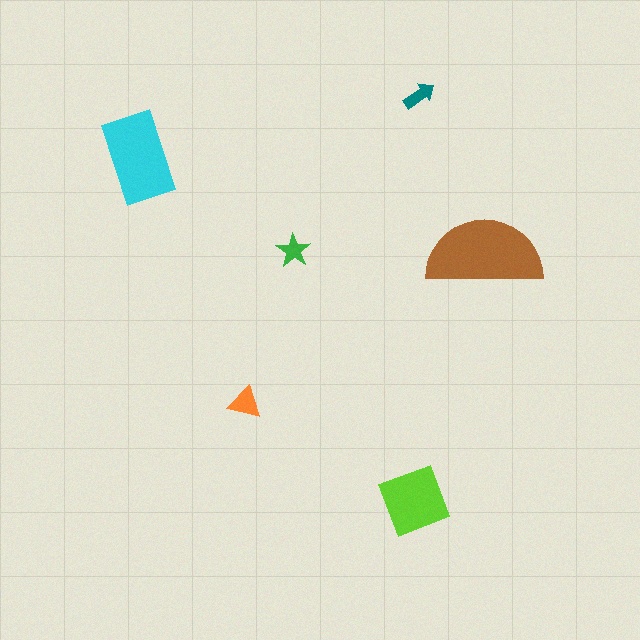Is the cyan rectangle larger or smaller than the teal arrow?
Larger.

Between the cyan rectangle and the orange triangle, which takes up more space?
The cyan rectangle.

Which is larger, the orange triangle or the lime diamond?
The lime diamond.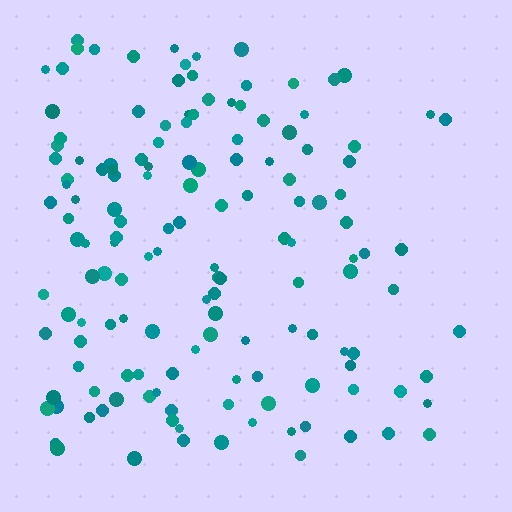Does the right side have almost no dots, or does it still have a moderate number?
Still a moderate number, just noticeably fewer than the left.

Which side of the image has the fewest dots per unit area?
The right.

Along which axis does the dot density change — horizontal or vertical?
Horizontal.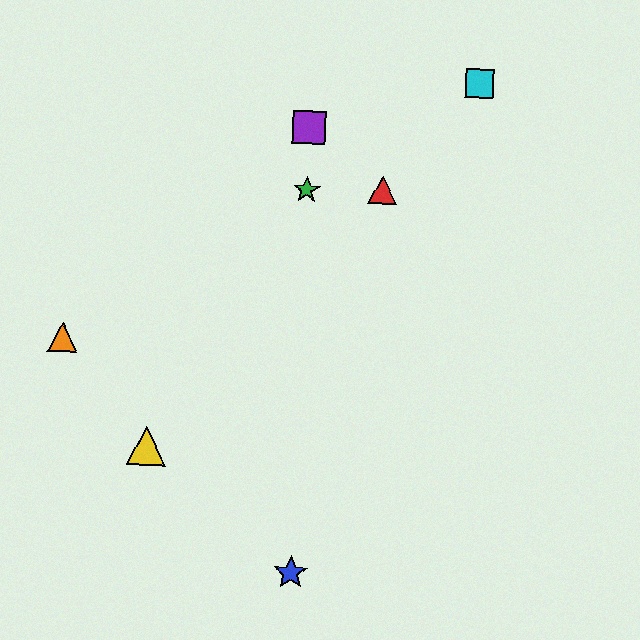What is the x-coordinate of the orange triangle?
The orange triangle is at x≈62.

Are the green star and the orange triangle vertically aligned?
No, the green star is at x≈307 and the orange triangle is at x≈62.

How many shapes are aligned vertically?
3 shapes (the blue star, the green star, the purple square) are aligned vertically.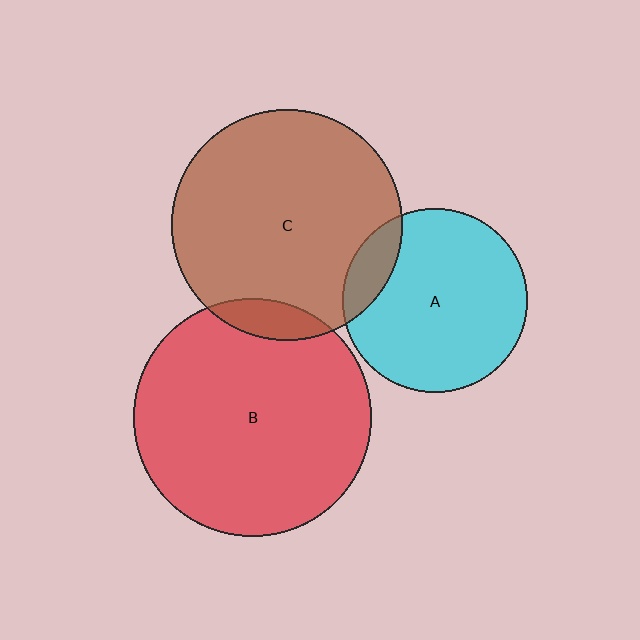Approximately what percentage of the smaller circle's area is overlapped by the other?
Approximately 15%.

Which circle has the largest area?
Circle B (red).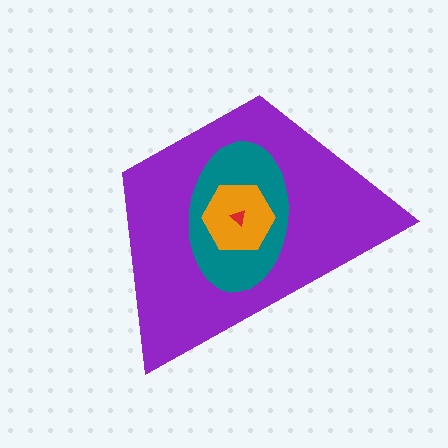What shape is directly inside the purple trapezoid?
The teal ellipse.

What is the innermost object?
The red triangle.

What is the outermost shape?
The purple trapezoid.